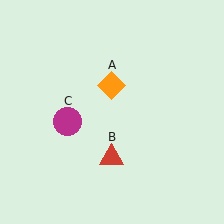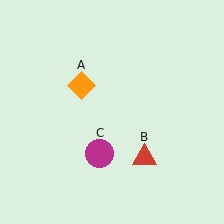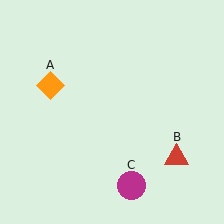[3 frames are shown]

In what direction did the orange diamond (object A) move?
The orange diamond (object A) moved left.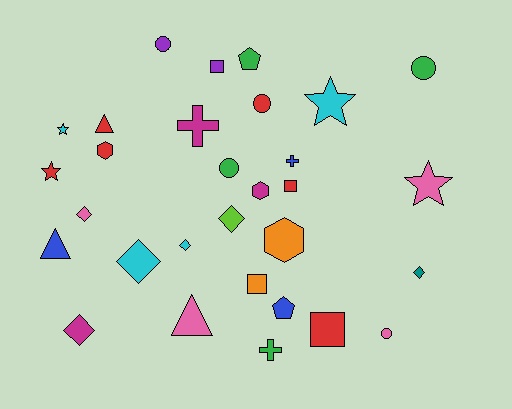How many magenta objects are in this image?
There are 3 magenta objects.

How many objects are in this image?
There are 30 objects.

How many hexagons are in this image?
There are 3 hexagons.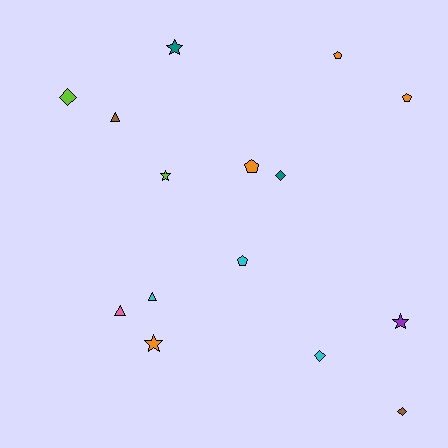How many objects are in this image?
There are 15 objects.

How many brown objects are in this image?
There are 2 brown objects.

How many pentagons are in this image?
There are 4 pentagons.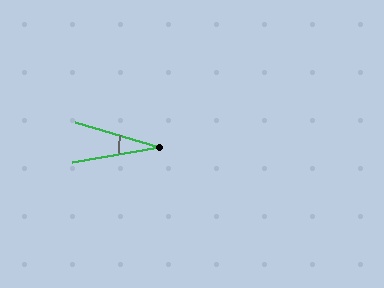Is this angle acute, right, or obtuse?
It is acute.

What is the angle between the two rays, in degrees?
Approximately 27 degrees.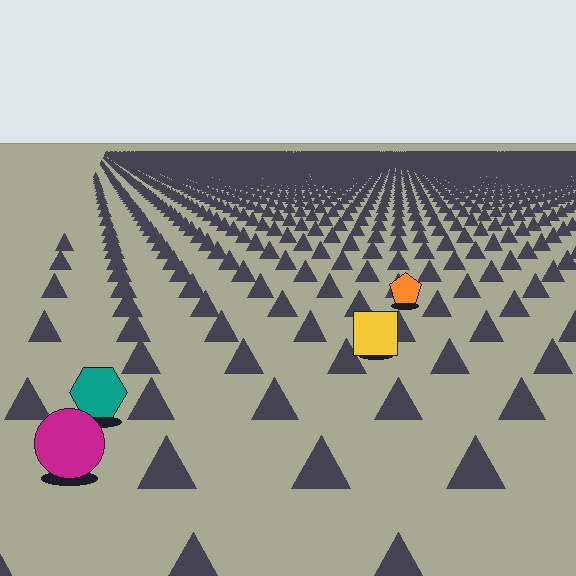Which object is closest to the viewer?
The magenta circle is closest. The texture marks near it are larger and more spread out.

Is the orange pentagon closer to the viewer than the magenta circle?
No. The magenta circle is closer — you can tell from the texture gradient: the ground texture is coarser near it.